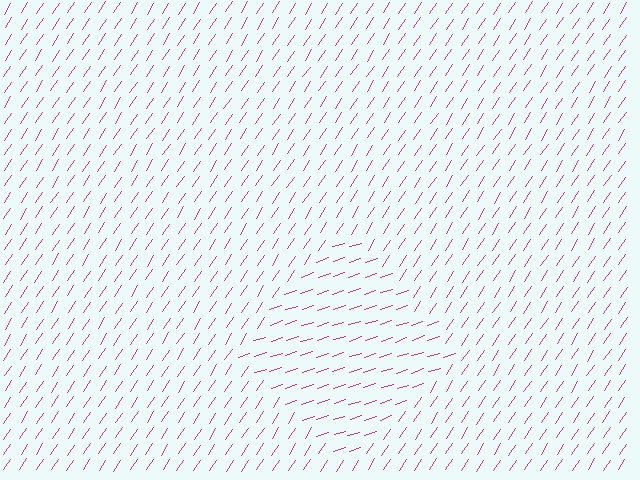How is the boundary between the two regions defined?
The boundary is defined purely by a change in line orientation (approximately 38 degrees difference). All lines are the same color and thickness.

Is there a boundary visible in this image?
Yes, there is a texture boundary formed by a change in line orientation.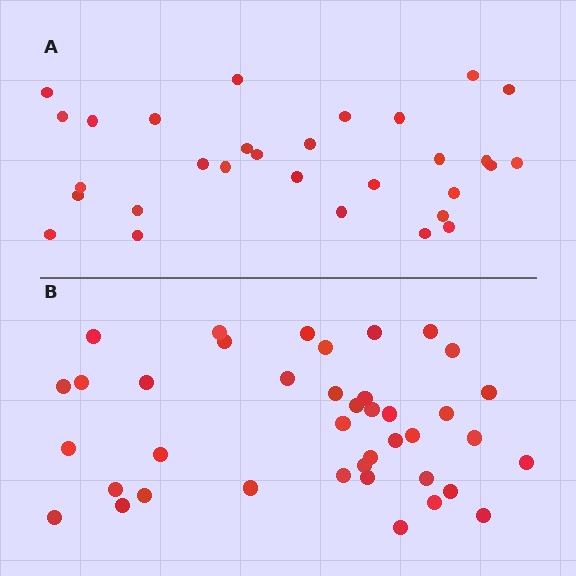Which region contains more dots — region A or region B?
Region B (the bottom region) has more dots.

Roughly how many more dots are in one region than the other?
Region B has roughly 10 or so more dots than region A.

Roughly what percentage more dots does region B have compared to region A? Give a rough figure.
About 35% more.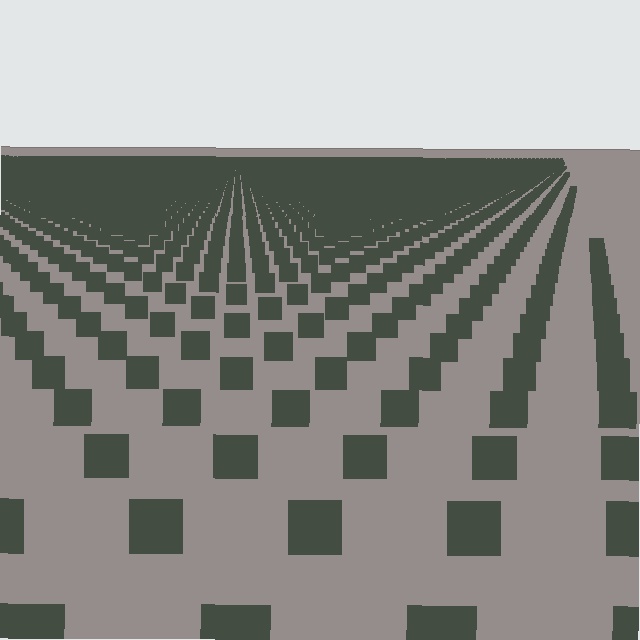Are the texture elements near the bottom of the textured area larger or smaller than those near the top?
Larger. Near the bottom, elements are closer to the viewer and appear at a bigger on-screen size.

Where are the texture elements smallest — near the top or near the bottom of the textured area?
Near the top.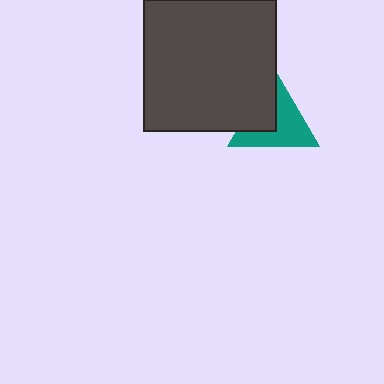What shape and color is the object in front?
The object in front is a dark gray square.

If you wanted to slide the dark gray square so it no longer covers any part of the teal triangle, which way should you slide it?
Slide it toward the upper-left — that is the most direct way to separate the two shapes.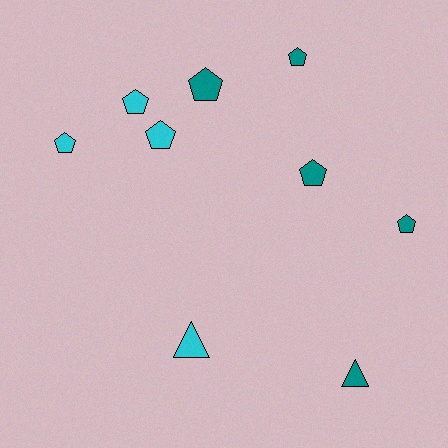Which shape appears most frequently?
Pentagon, with 7 objects.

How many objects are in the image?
There are 9 objects.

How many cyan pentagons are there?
There are 3 cyan pentagons.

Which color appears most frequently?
Teal, with 5 objects.